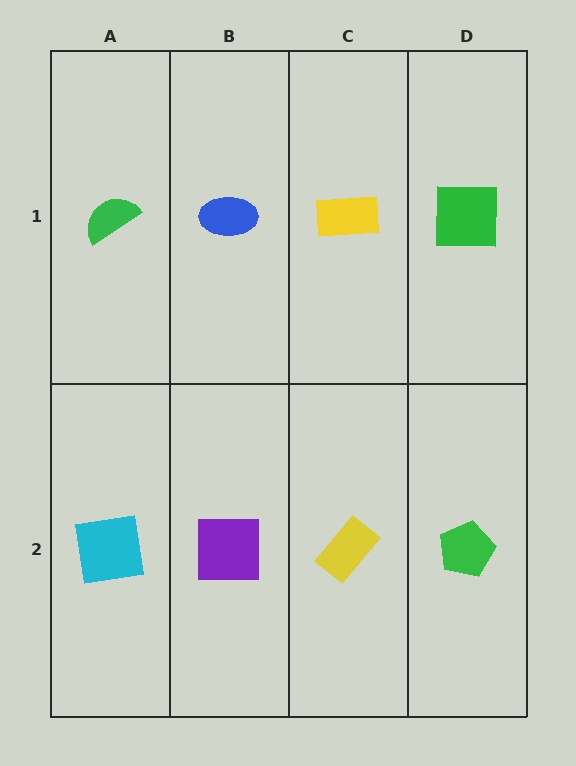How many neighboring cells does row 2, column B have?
3.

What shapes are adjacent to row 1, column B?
A purple square (row 2, column B), a green semicircle (row 1, column A), a yellow rectangle (row 1, column C).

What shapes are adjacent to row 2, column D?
A green square (row 1, column D), a yellow rectangle (row 2, column C).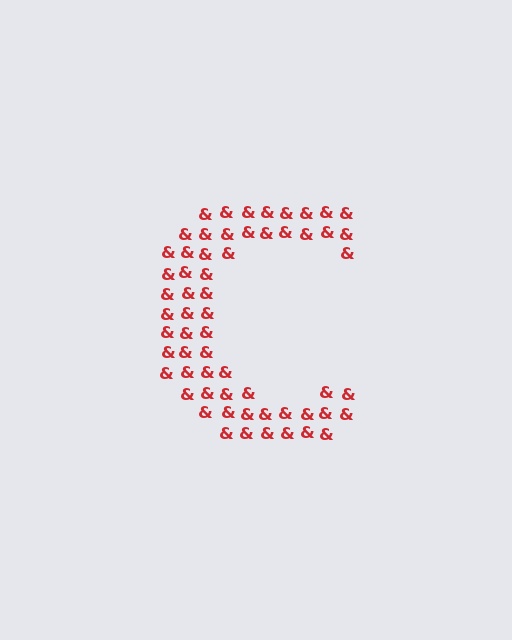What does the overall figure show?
The overall figure shows the letter C.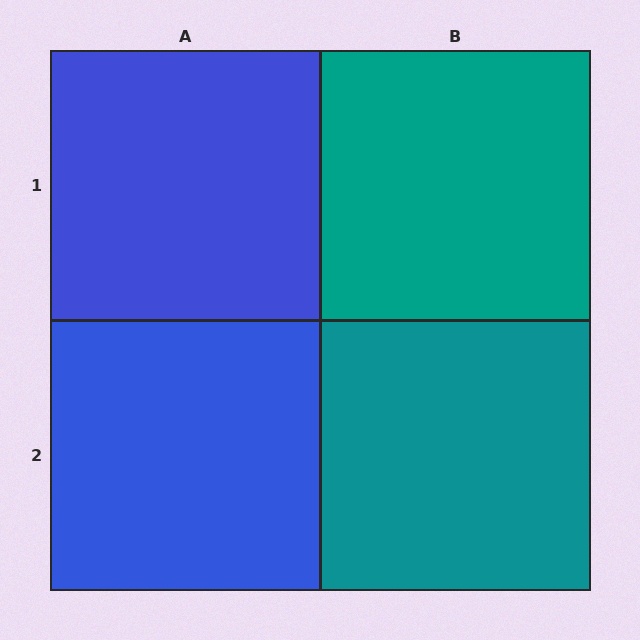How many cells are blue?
2 cells are blue.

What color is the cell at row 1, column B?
Teal.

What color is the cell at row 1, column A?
Blue.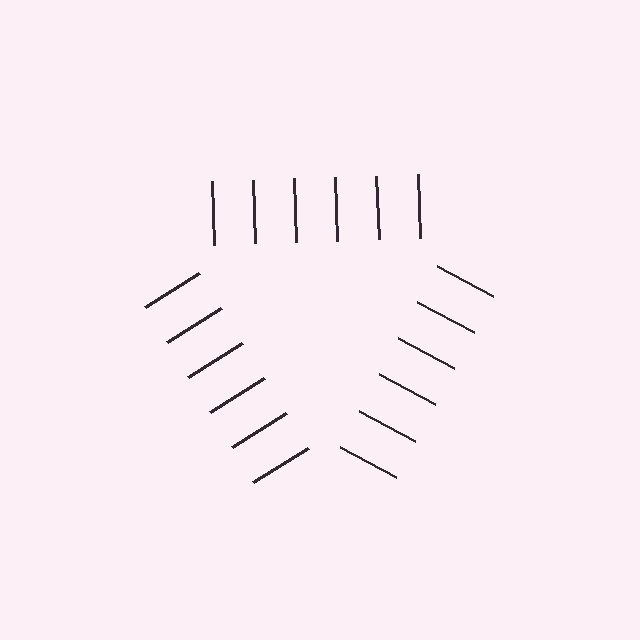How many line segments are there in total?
18 — 6 along each of the 3 edges.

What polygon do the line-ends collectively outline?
An illusory triangle — the line segments terminate on its edges but no continuous stroke is drawn.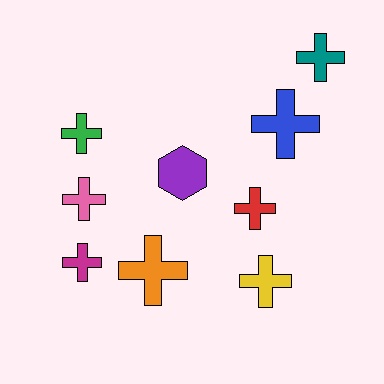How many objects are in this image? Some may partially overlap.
There are 9 objects.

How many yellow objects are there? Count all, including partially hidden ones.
There is 1 yellow object.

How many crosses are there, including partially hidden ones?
There are 8 crosses.